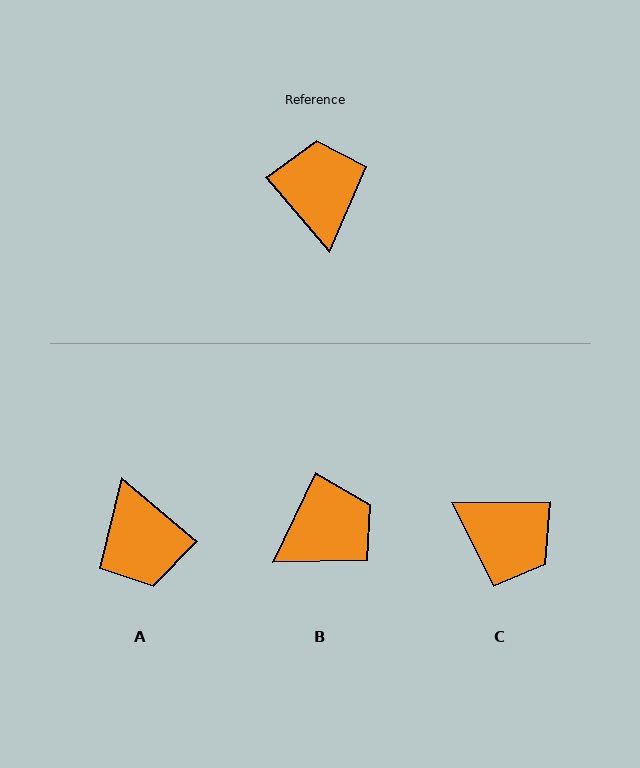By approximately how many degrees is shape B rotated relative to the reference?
Approximately 65 degrees clockwise.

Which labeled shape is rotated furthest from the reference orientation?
A, about 171 degrees away.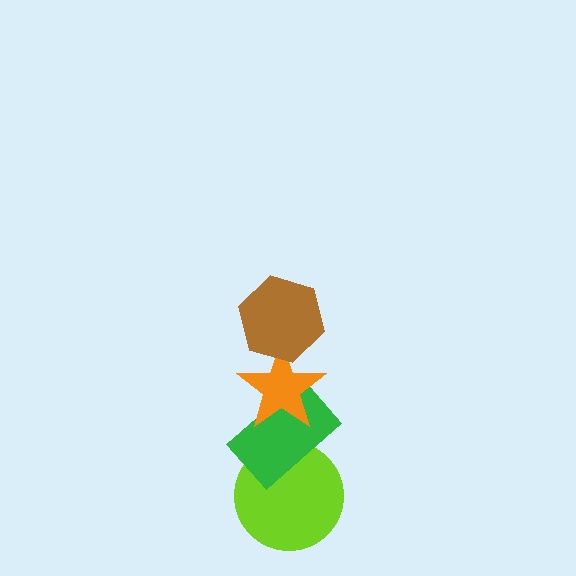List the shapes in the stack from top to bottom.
From top to bottom: the brown hexagon, the orange star, the green rectangle, the lime circle.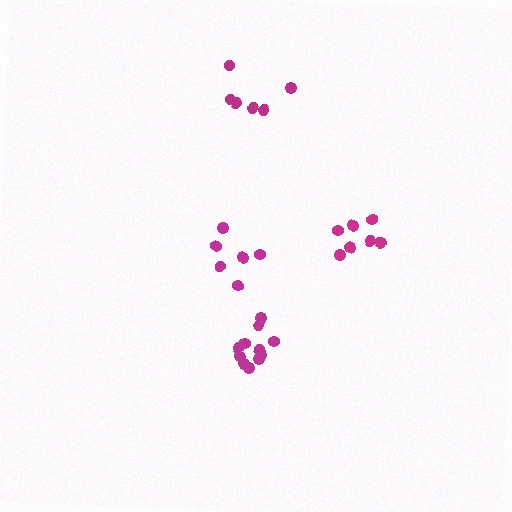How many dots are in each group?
Group 1: 7 dots, Group 2: 6 dots, Group 3: 11 dots, Group 4: 6 dots (30 total).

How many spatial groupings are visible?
There are 4 spatial groupings.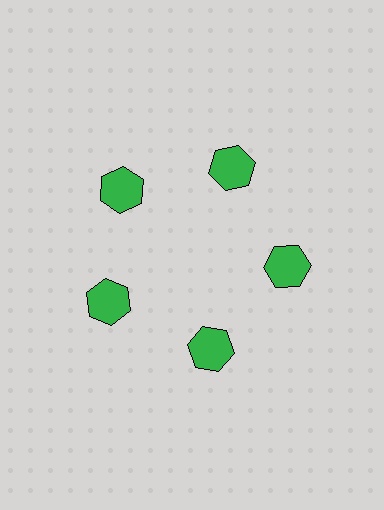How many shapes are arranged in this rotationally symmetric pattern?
There are 5 shapes, arranged in 5 groups of 1.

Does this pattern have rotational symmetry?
Yes, this pattern has 5-fold rotational symmetry. It looks the same after rotating 72 degrees around the center.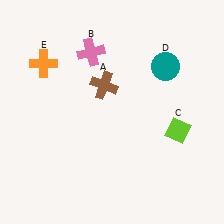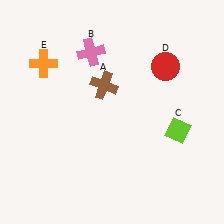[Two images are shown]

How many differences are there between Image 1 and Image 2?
There is 1 difference between the two images.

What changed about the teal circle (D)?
In Image 1, D is teal. In Image 2, it changed to red.